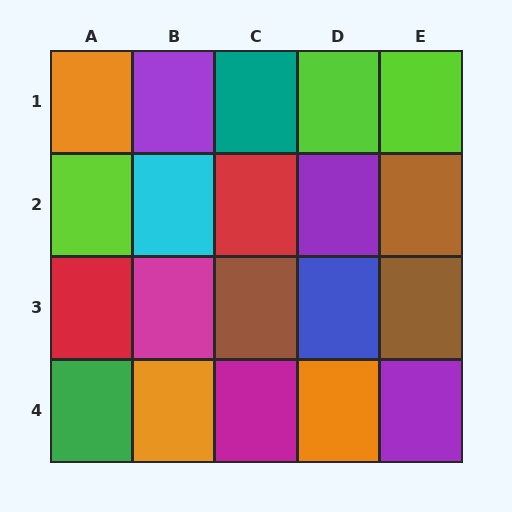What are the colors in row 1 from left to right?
Orange, purple, teal, lime, lime.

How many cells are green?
1 cell is green.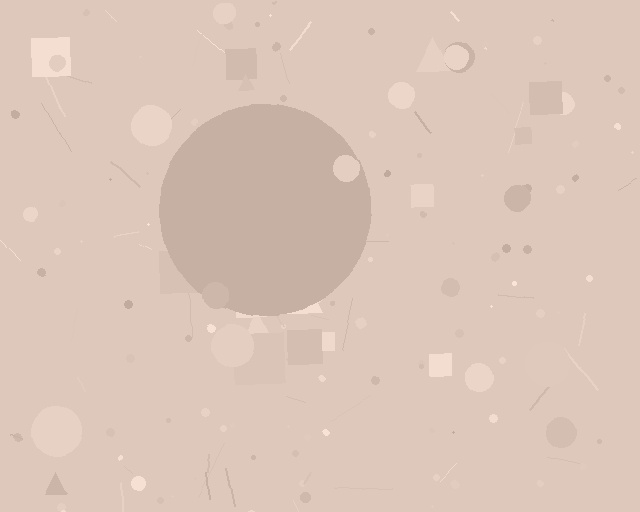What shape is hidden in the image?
A circle is hidden in the image.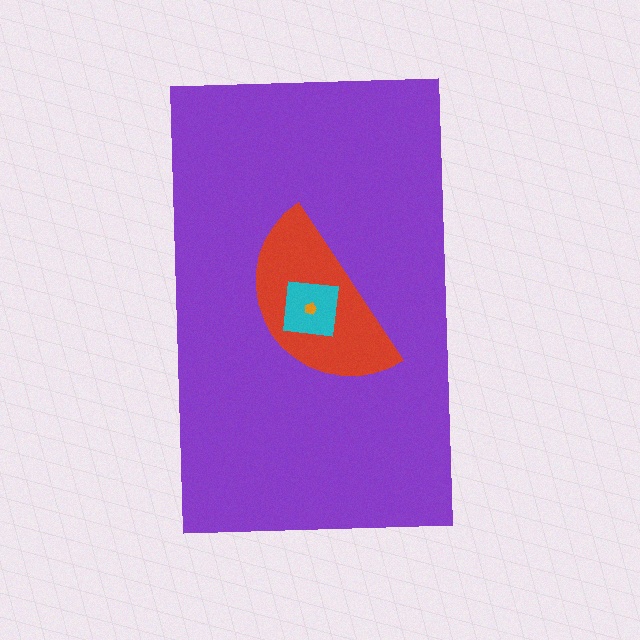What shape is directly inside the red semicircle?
The cyan square.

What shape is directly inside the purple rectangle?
The red semicircle.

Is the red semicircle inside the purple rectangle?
Yes.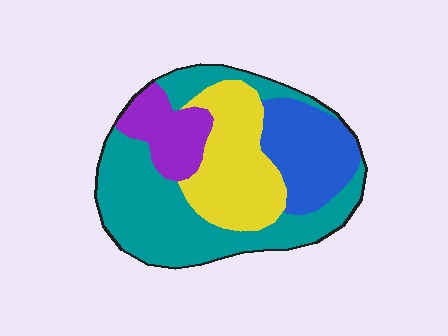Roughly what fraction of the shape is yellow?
Yellow takes up about one quarter (1/4) of the shape.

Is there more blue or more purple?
Blue.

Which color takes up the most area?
Teal, at roughly 45%.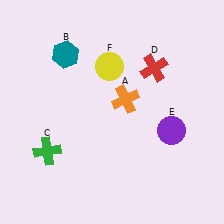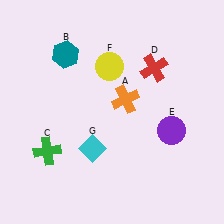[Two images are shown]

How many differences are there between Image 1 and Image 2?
There is 1 difference between the two images.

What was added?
A cyan diamond (G) was added in Image 2.